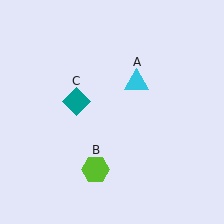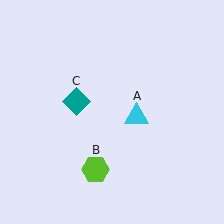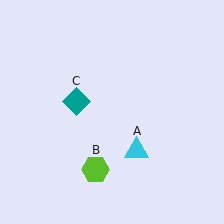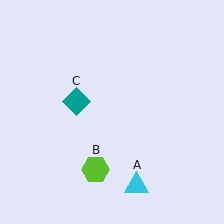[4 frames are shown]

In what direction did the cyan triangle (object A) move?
The cyan triangle (object A) moved down.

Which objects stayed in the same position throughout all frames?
Lime hexagon (object B) and teal diamond (object C) remained stationary.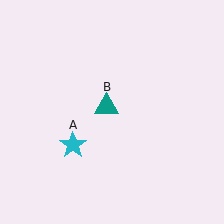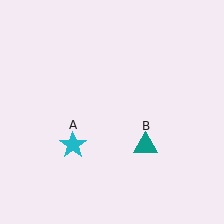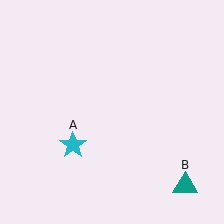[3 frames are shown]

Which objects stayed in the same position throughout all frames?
Cyan star (object A) remained stationary.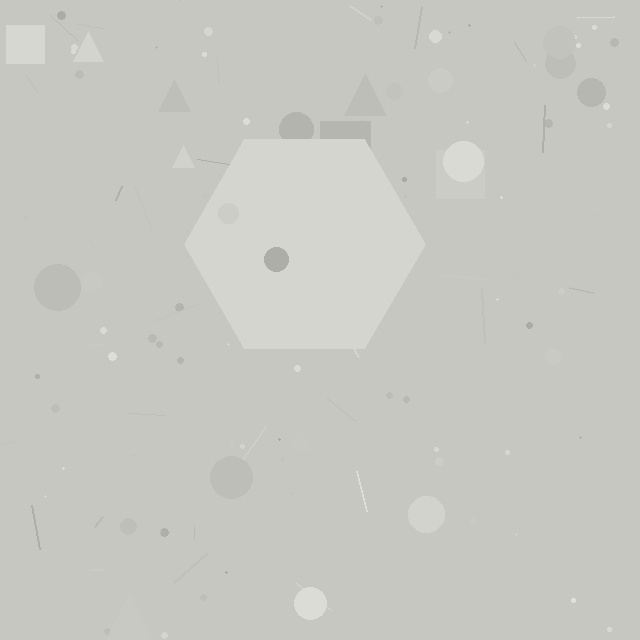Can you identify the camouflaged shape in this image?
The camouflaged shape is a hexagon.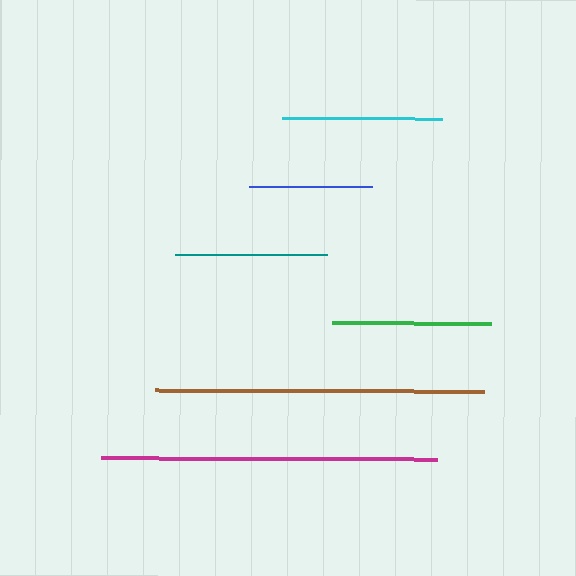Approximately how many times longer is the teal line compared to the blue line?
The teal line is approximately 1.2 times the length of the blue line.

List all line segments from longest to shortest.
From longest to shortest: magenta, brown, cyan, green, teal, blue.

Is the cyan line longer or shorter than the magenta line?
The magenta line is longer than the cyan line.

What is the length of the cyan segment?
The cyan segment is approximately 161 pixels long.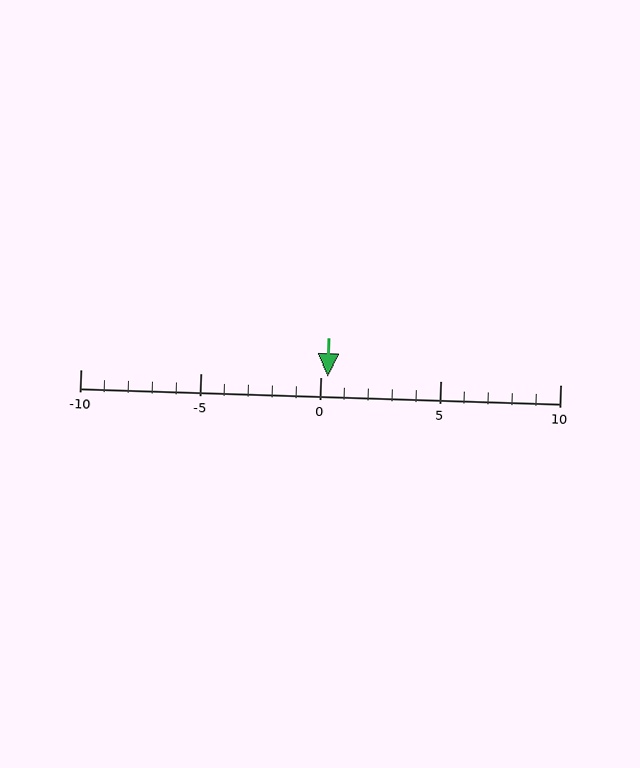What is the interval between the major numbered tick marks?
The major tick marks are spaced 5 units apart.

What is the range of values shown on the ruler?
The ruler shows values from -10 to 10.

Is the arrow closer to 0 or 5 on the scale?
The arrow is closer to 0.